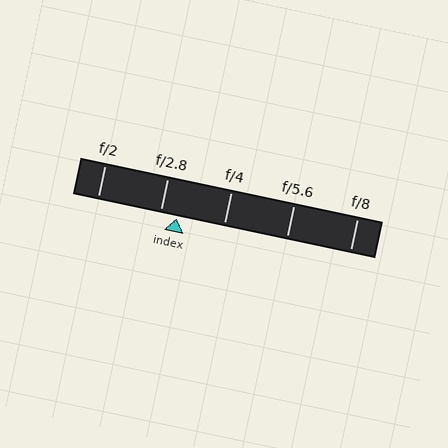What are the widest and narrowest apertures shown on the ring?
The widest aperture shown is f/2 and the narrowest is f/8.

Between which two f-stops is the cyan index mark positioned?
The index mark is between f/2.8 and f/4.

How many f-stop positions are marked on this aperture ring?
There are 5 f-stop positions marked.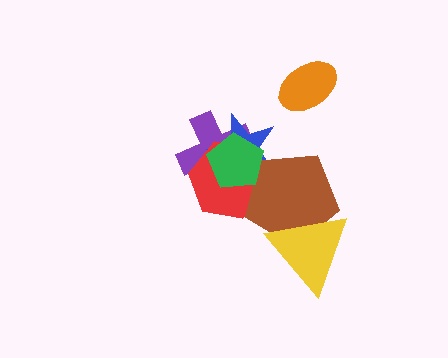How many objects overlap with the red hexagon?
4 objects overlap with the red hexagon.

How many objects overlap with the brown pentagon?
4 objects overlap with the brown pentagon.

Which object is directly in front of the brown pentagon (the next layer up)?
The yellow triangle is directly in front of the brown pentagon.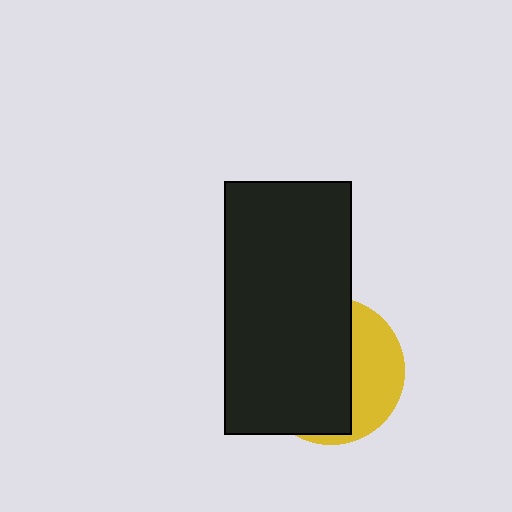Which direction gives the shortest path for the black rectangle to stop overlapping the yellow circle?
Moving left gives the shortest separation.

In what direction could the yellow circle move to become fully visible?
The yellow circle could move right. That would shift it out from behind the black rectangle entirely.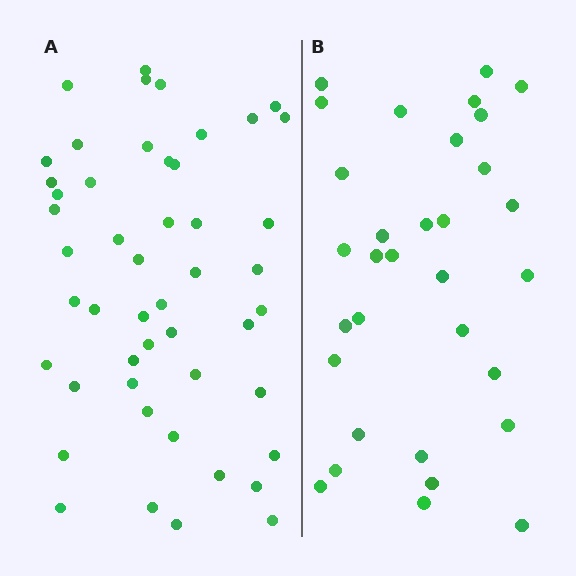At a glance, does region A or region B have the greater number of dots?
Region A (the left region) has more dots.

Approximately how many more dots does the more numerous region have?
Region A has approximately 15 more dots than region B.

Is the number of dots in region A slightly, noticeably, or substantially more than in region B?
Region A has substantially more. The ratio is roughly 1.5 to 1.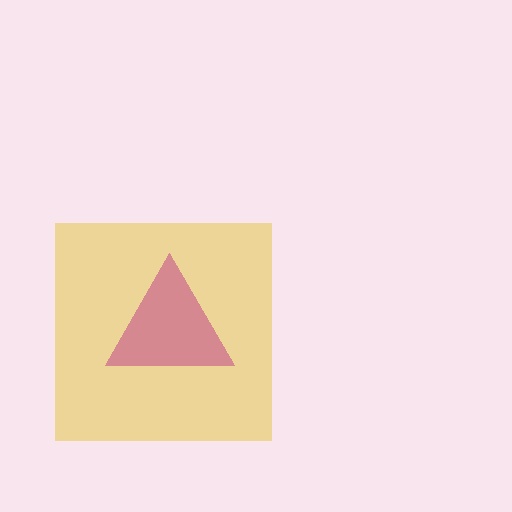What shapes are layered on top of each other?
The layered shapes are: a yellow square, a magenta triangle.